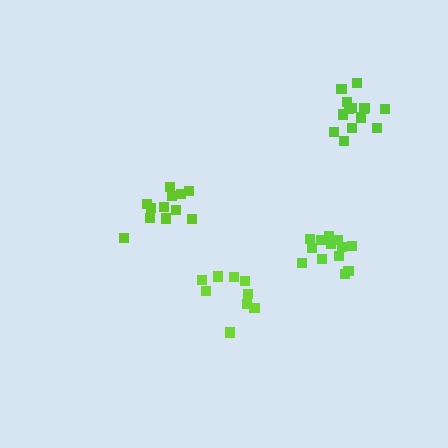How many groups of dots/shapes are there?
There are 4 groups.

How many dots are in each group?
Group 1: 12 dots, Group 2: 13 dots, Group 3: 14 dots, Group 4: 9 dots (48 total).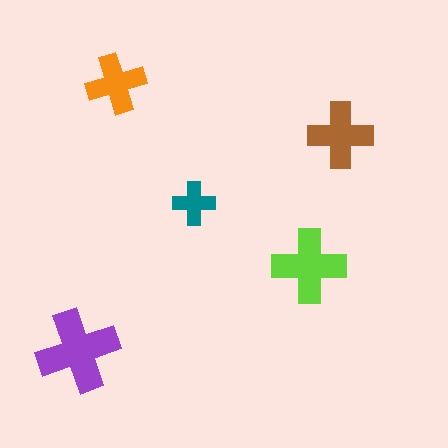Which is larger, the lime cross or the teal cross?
The lime one.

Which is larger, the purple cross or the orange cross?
The purple one.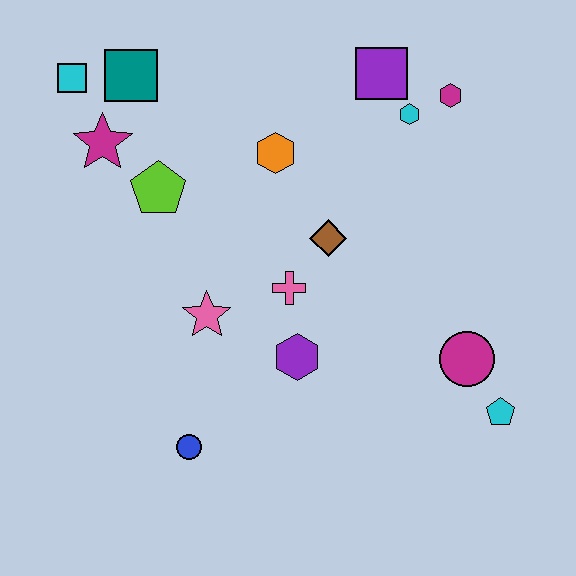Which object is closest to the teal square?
The cyan square is closest to the teal square.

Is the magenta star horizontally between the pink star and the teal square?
No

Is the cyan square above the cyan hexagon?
Yes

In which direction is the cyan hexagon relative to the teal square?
The cyan hexagon is to the right of the teal square.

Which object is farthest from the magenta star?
The cyan pentagon is farthest from the magenta star.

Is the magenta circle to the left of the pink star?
No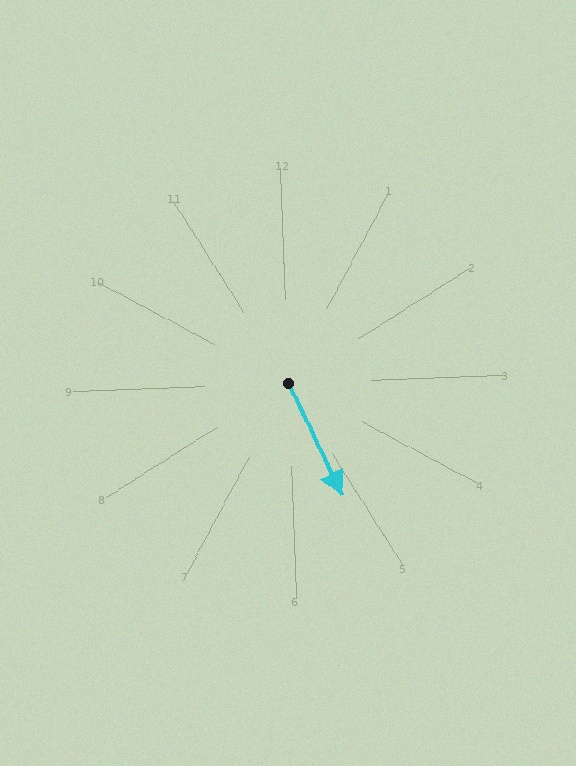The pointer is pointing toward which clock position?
Roughly 5 o'clock.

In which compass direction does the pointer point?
Southeast.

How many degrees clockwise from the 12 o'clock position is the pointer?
Approximately 157 degrees.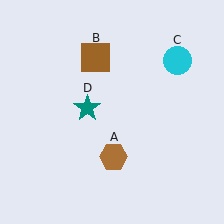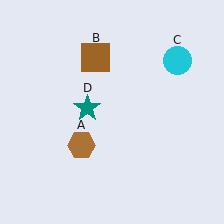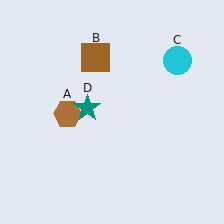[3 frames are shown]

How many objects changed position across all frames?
1 object changed position: brown hexagon (object A).